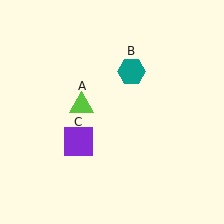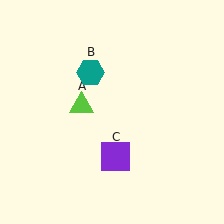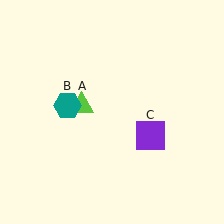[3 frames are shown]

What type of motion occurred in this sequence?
The teal hexagon (object B), purple square (object C) rotated counterclockwise around the center of the scene.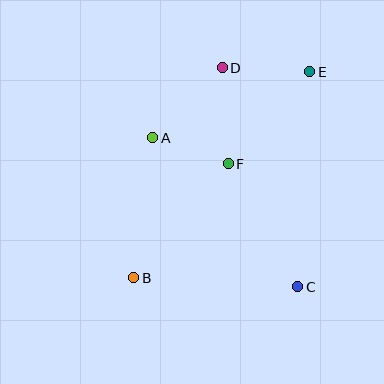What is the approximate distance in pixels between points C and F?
The distance between C and F is approximately 141 pixels.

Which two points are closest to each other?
Points A and F are closest to each other.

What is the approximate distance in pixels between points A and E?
The distance between A and E is approximately 171 pixels.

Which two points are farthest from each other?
Points B and E are farthest from each other.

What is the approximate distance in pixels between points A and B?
The distance between A and B is approximately 141 pixels.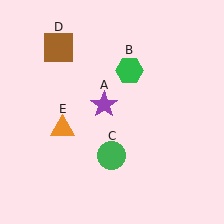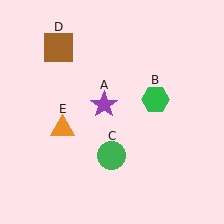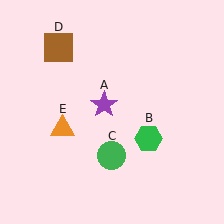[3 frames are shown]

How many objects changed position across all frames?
1 object changed position: green hexagon (object B).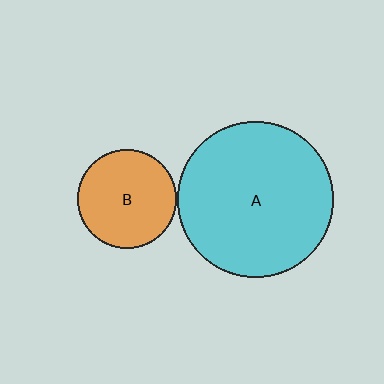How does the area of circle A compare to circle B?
Approximately 2.5 times.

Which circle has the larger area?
Circle A (cyan).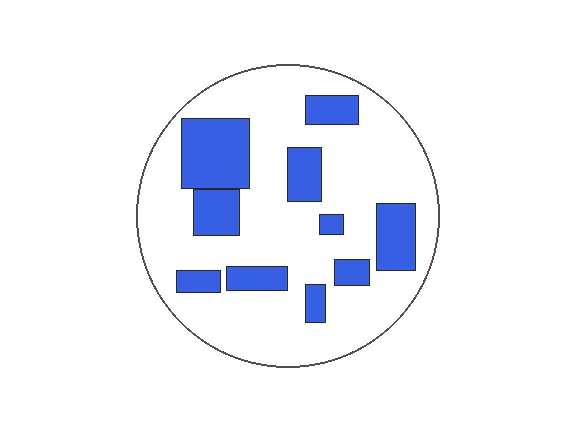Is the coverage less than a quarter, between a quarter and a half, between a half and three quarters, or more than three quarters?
Between a quarter and a half.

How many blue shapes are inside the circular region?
10.